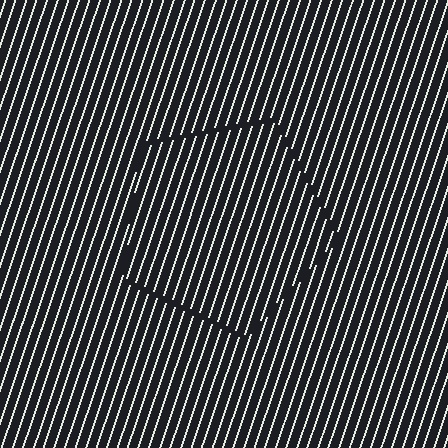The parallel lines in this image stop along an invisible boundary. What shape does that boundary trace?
An illusory pentagon. The interior of the shape contains the same grating, shifted by half a period — the contour is defined by the phase discontinuity where line-ends from the inner and outer gratings abut.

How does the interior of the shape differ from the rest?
The interior of the shape contains the same grating, shifted by half a period — the contour is defined by the phase discontinuity where line-ends from the inner and outer gratings abut.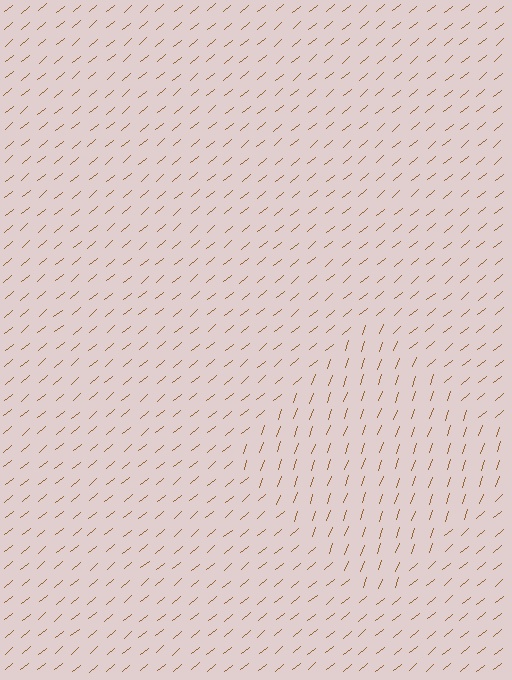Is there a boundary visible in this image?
Yes, there is a texture boundary formed by a change in line orientation.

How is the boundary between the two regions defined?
The boundary is defined purely by a change in line orientation (approximately 31 degrees difference). All lines are the same color and thickness.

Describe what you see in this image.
The image is filled with small brown line segments. A diamond region in the image has lines oriented differently from the surrounding lines, creating a visible texture boundary.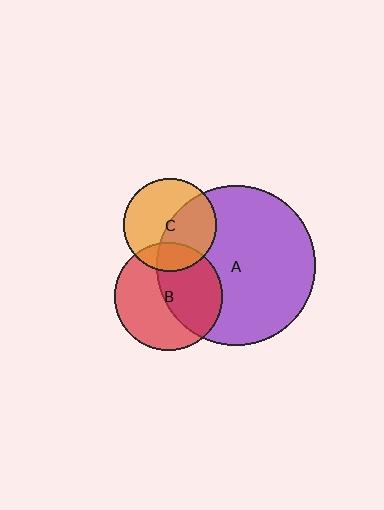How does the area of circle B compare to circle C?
Approximately 1.3 times.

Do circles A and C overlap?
Yes.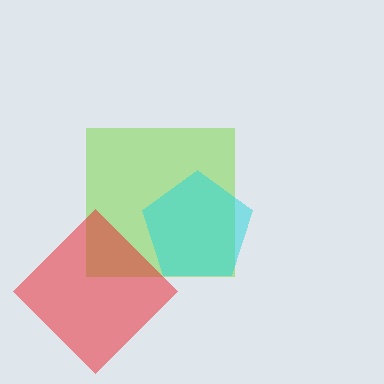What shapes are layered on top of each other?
The layered shapes are: a lime square, a red diamond, a cyan pentagon.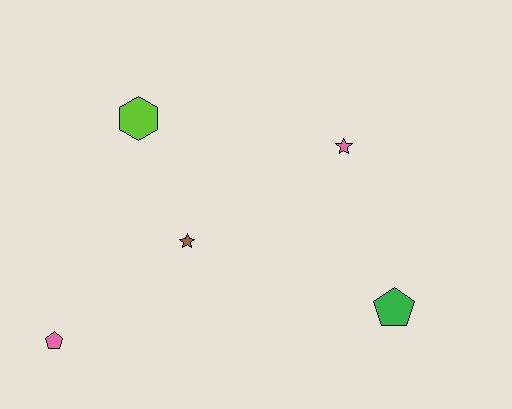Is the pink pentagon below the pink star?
Yes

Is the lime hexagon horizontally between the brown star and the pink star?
No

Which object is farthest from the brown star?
The green pentagon is farthest from the brown star.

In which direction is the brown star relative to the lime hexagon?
The brown star is below the lime hexagon.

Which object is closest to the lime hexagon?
The brown star is closest to the lime hexagon.